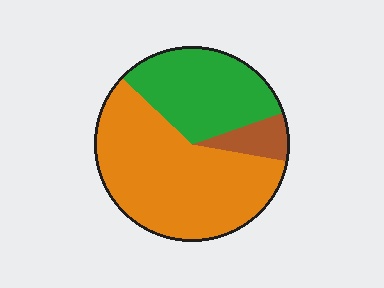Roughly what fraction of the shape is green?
Green takes up between a quarter and a half of the shape.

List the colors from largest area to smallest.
From largest to smallest: orange, green, brown.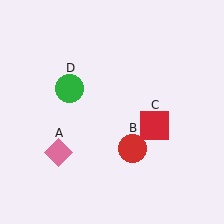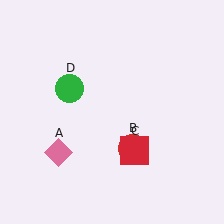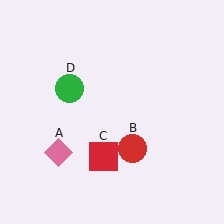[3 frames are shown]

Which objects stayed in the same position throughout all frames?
Pink diamond (object A) and red circle (object B) and green circle (object D) remained stationary.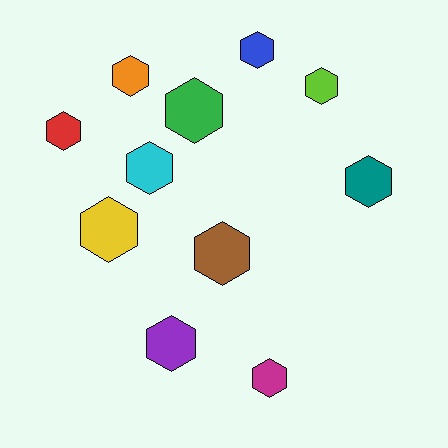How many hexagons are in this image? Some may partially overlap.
There are 11 hexagons.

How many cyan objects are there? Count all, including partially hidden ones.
There is 1 cyan object.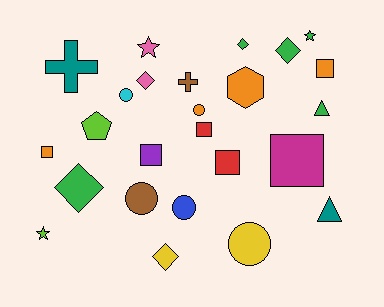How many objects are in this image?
There are 25 objects.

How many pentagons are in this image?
There is 1 pentagon.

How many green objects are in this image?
There are 5 green objects.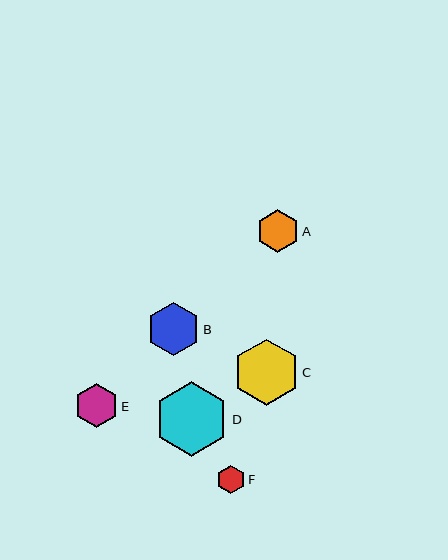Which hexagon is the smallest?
Hexagon F is the smallest with a size of approximately 28 pixels.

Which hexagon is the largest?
Hexagon D is the largest with a size of approximately 75 pixels.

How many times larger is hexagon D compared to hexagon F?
Hexagon D is approximately 2.7 times the size of hexagon F.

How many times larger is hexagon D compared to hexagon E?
Hexagon D is approximately 1.7 times the size of hexagon E.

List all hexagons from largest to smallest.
From largest to smallest: D, C, B, E, A, F.